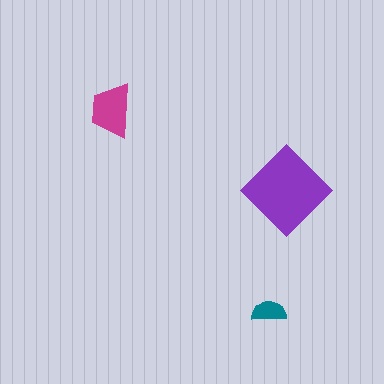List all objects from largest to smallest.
The purple diamond, the magenta trapezoid, the teal semicircle.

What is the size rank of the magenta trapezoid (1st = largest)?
2nd.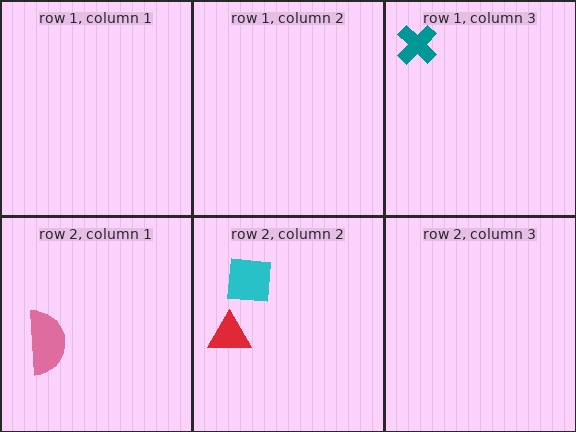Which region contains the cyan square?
The row 2, column 2 region.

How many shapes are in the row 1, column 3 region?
1.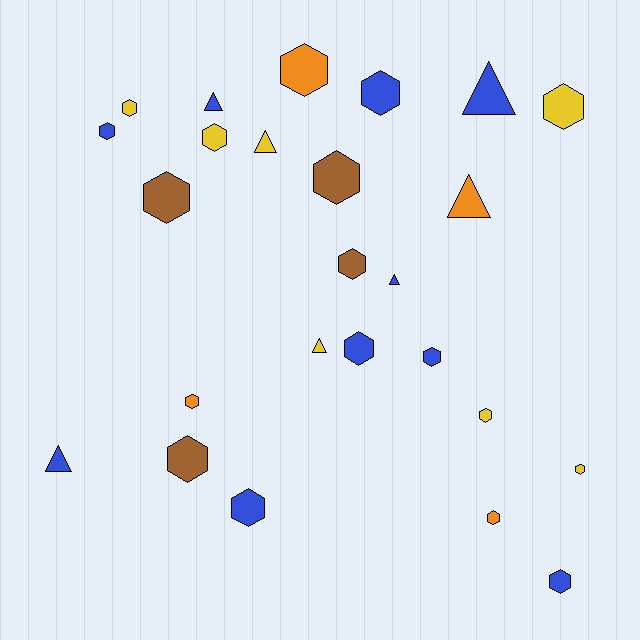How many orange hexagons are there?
There are 3 orange hexagons.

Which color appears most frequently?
Blue, with 10 objects.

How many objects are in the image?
There are 25 objects.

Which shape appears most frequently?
Hexagon, with 18 objects.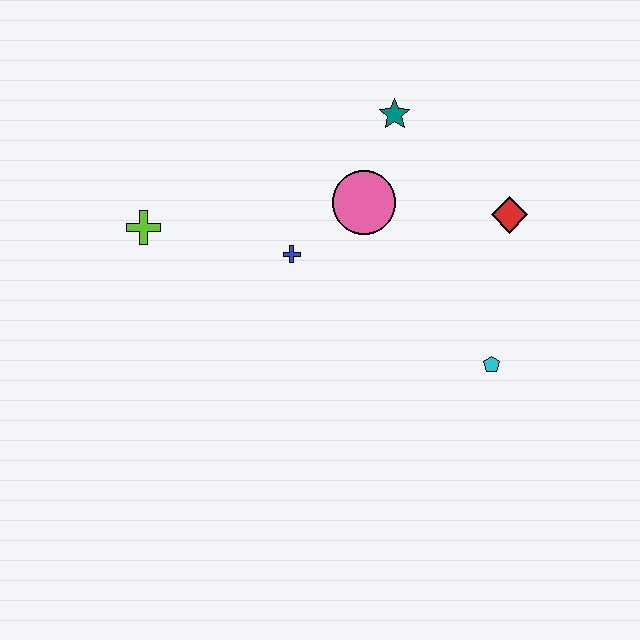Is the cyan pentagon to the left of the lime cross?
No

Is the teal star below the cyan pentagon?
No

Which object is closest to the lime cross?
The blue cross is closest to the lime cross.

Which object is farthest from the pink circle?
The lime cross is farthest from the pink circle.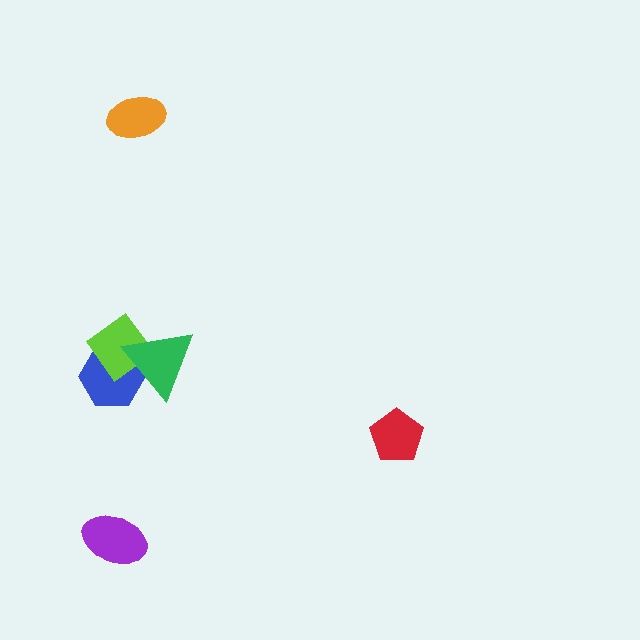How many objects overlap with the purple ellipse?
0 objects overlap with the purple ellipse.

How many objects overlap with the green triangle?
2 objects overlap with the green triangle.